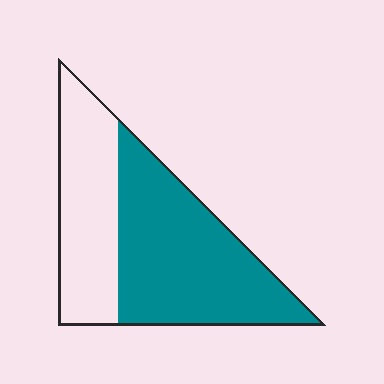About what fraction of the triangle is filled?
About three fifths (3/5).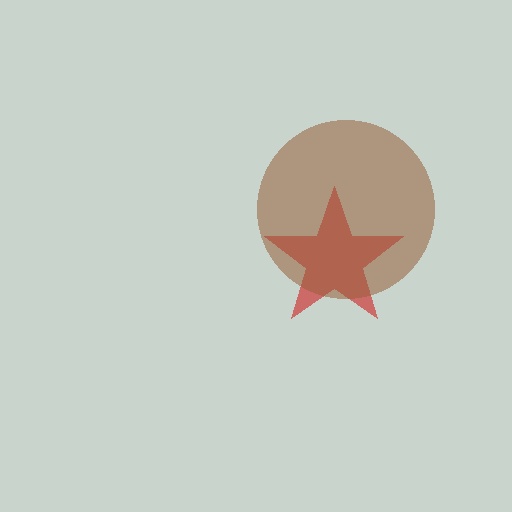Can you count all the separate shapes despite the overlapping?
Yes, there are 2 separate shapes.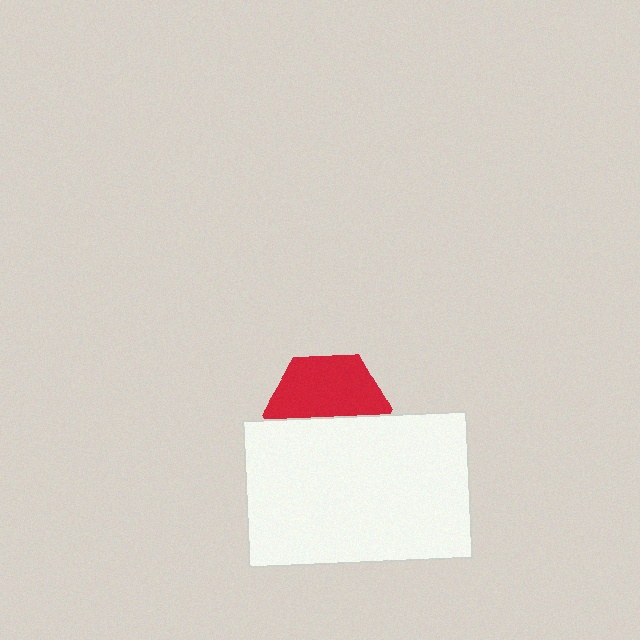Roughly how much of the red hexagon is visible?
About half of it is visible (roughly 56%).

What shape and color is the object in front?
The object in front is a white rectangle.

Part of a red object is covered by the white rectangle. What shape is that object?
It is a hexagon.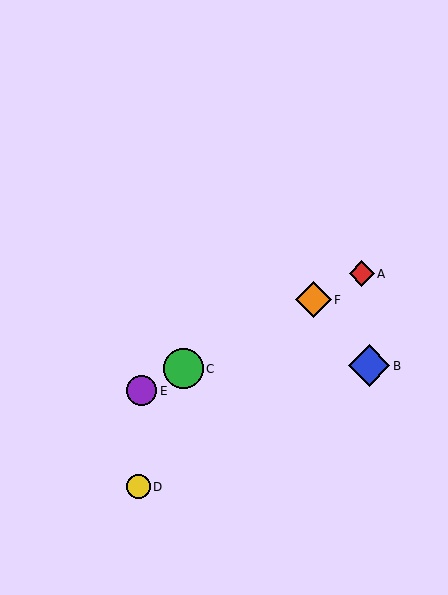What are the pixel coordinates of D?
Object D is at (138, 487).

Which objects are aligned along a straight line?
Objects A, C, E, F are aligned along a straight line.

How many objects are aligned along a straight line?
4 objects (A, C, E, F) are aligned along a straight line.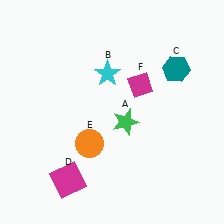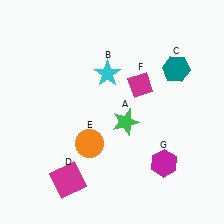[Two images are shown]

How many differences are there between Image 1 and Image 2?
There is 1 difference between the two images.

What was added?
A magenta hexagon (G) was added in Image 2.